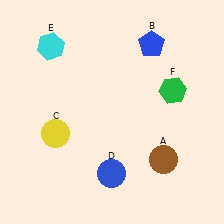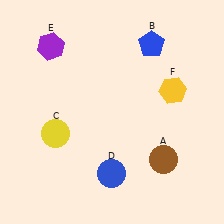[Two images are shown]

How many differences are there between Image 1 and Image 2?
There are 2 differences between the two images.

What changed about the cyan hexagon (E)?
In Image 1, E is cyan. In Image 2, it changed to purple.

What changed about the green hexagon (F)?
In Image 1, F is green. In Image 2, it changed to yellow.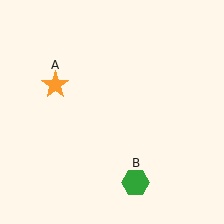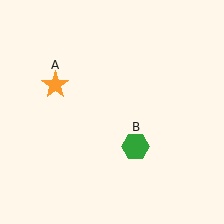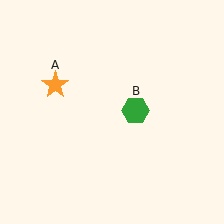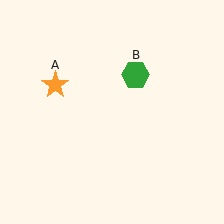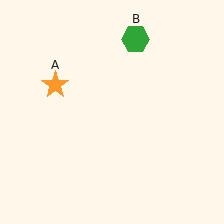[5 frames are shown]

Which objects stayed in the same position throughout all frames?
Orange star (object A) remained stationary.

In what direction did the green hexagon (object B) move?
The green hexagon (object B) moved up.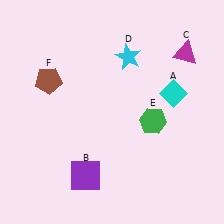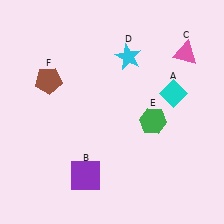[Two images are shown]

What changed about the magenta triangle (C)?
In Image 1, C is magenta. In Image 2, it changed to pink.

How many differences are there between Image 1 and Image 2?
There is 1 difference between the two images.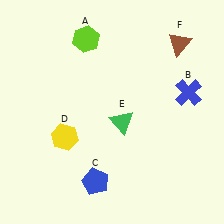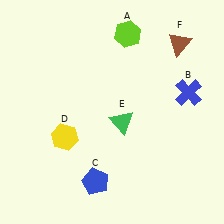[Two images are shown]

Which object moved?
The lime hexagon (A) moved right.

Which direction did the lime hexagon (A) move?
The lime hexagon (A) moved right.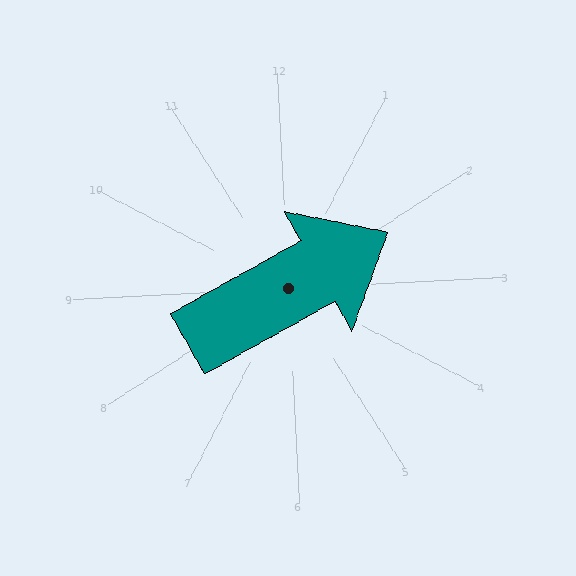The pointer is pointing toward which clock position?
Roughly 2 o'clock.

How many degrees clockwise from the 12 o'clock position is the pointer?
Approximately 64 degrees.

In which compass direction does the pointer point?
Northeast.